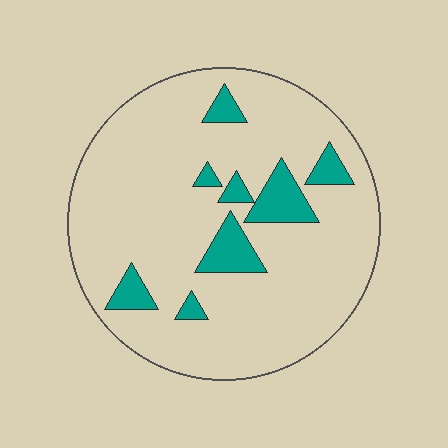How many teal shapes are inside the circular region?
8.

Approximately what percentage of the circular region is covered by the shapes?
Approximately 15%.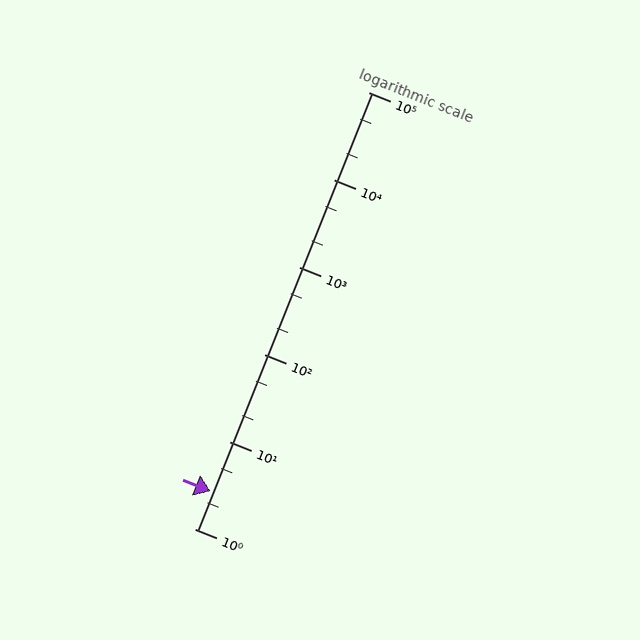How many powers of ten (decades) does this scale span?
The scale spans 5 decades, from 1 to 100000.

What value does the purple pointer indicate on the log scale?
The pointer indicates approximately 2.7.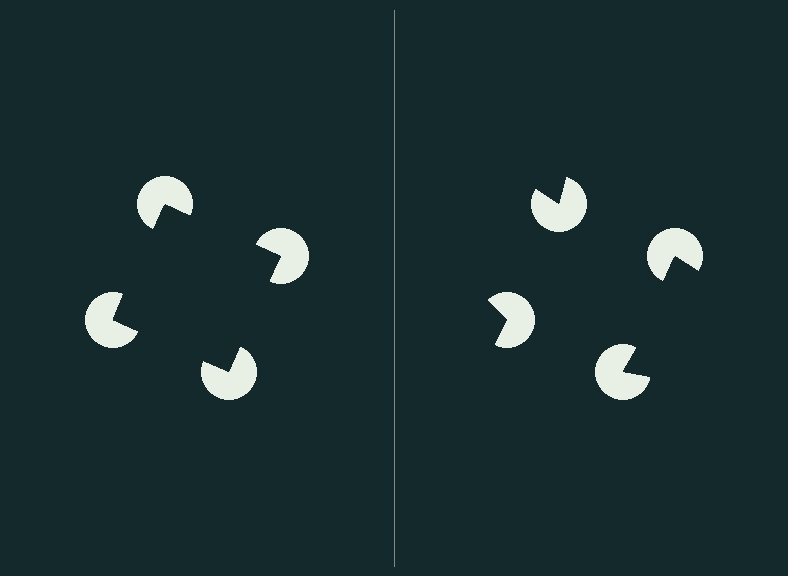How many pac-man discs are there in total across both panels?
8 — 4 on each side.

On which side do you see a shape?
An illusory square appears on the left side. On the right side the wedge cuts are rotated, so no coherent shape forms.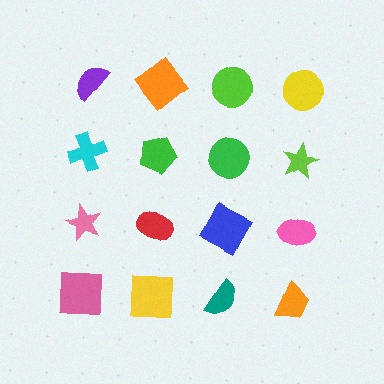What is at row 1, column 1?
A purple semicircle.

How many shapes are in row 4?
4 shapes.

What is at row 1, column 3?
A lime circle.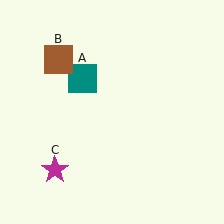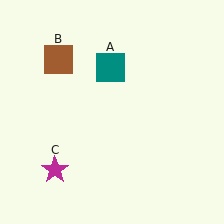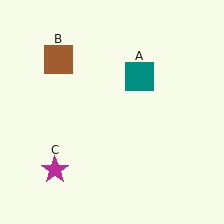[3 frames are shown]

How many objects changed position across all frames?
1 object changed position: teal square (object A).